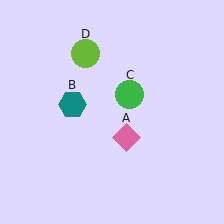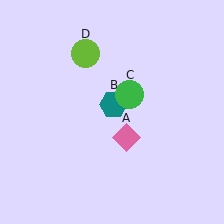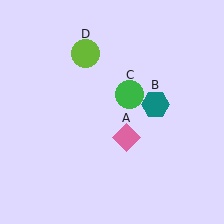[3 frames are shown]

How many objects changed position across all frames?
1 object changed position: teal hexagon (object B).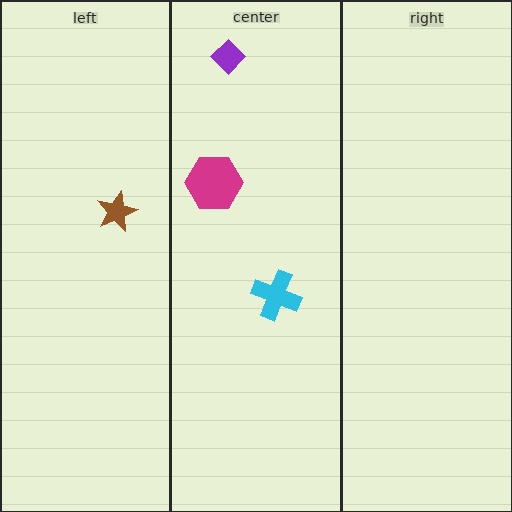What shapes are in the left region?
The brown star.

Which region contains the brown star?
The left region.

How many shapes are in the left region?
1.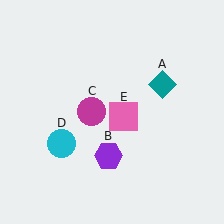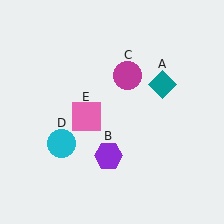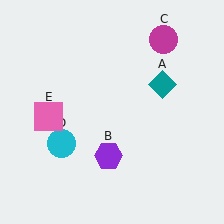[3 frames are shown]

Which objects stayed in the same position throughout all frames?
Teal diamond (object A) and purple hexagon (object B) and cyan circle (object D) remained stationary.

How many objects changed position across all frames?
2 objects changed position: magenta circle (object C), pink square (object E).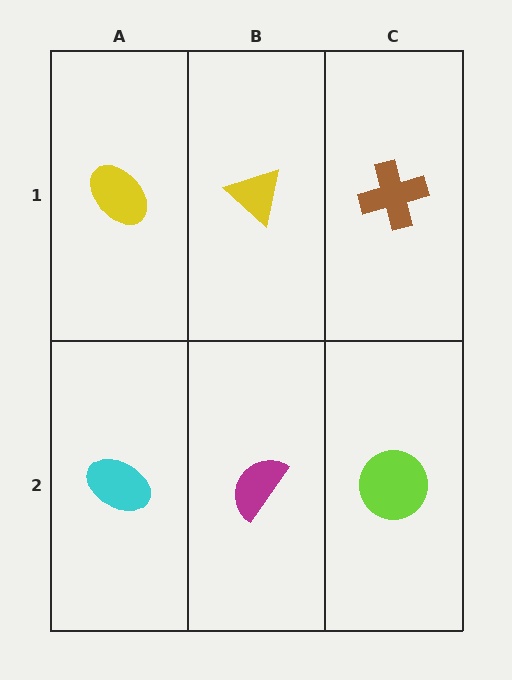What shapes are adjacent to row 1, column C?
A lime circle (row 2, column C), a yellow triangle (row 1, column B).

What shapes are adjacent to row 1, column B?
A magenta semicircle (row 2, column B), a yellow ellipse (row 1, column A), a brown cross (row 1, column C).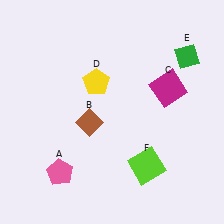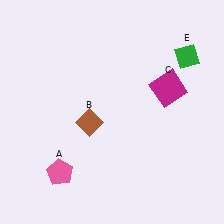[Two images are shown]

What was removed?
The yellow pentagon (D), the lime square (F) were removed in Image 2.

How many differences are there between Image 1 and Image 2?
There are 2 differences between the two images.